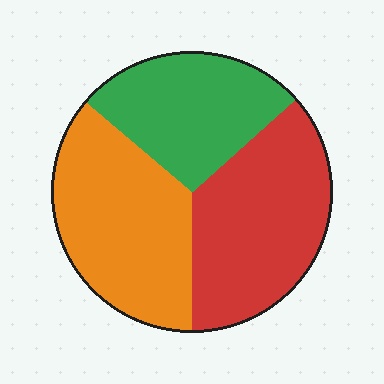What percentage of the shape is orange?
Orange takes up between a third and a half of the shape.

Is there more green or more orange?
Orange.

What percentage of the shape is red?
Red covers 36% of the shape.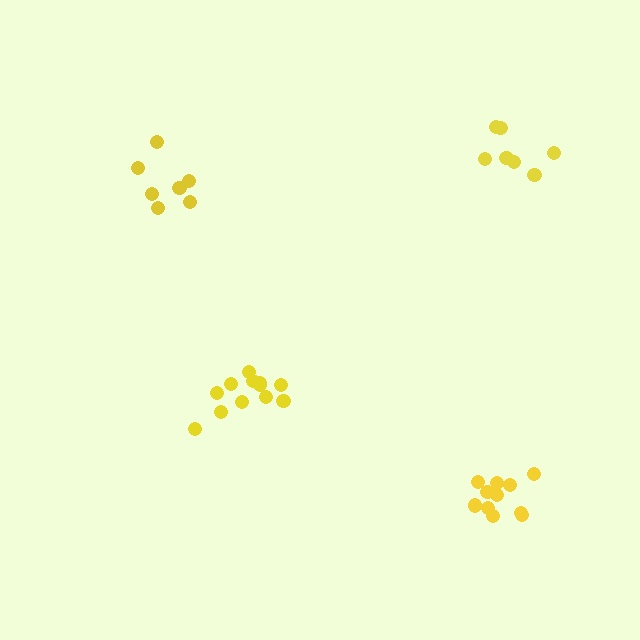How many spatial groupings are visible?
There are 4 spatial groupings.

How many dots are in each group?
Group 1: 7 dots, Group 2: 7 dots, Group 3: 11 dots, Group 4: 12 dots (37 total).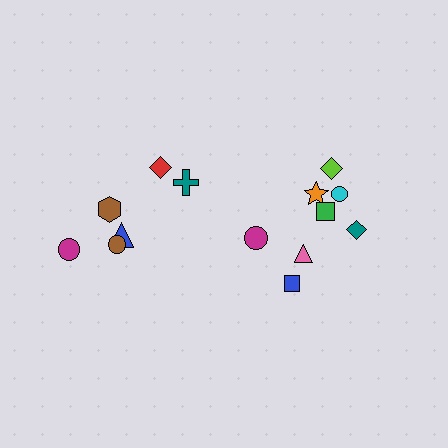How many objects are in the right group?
There are 8 objects.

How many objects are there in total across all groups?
There are 14 objects.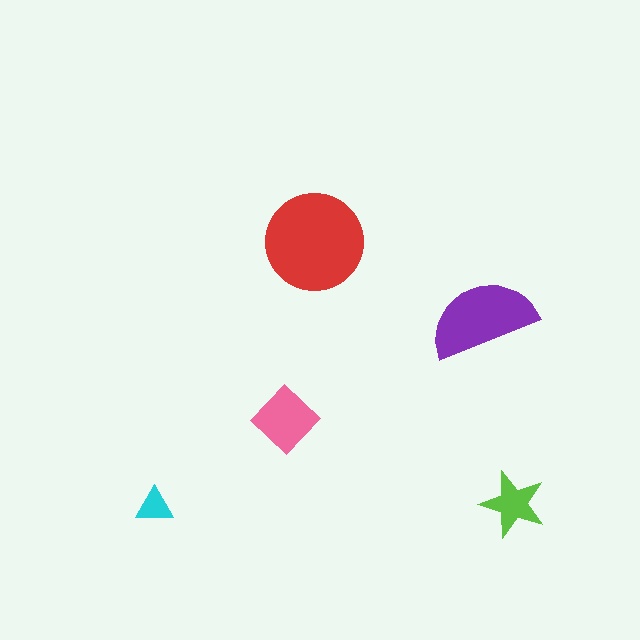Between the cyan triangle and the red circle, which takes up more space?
The red circle.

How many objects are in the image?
There are 5 objects in the image.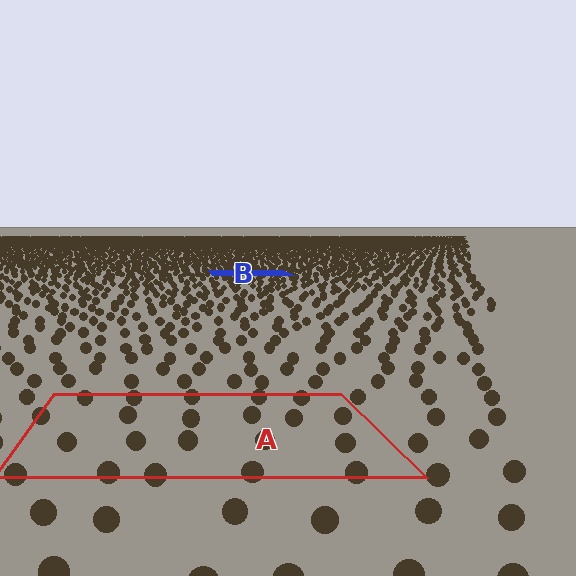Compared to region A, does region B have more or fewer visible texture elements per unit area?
Region B has more texture elements per unit area — they are packed more densely because it is farther away.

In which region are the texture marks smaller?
The texture marks are smaller in region B, because it is farther away.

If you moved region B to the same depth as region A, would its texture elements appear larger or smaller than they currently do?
They would appear larger. At a closer depth, the same texture elements are projected at a bigger on-screen size.